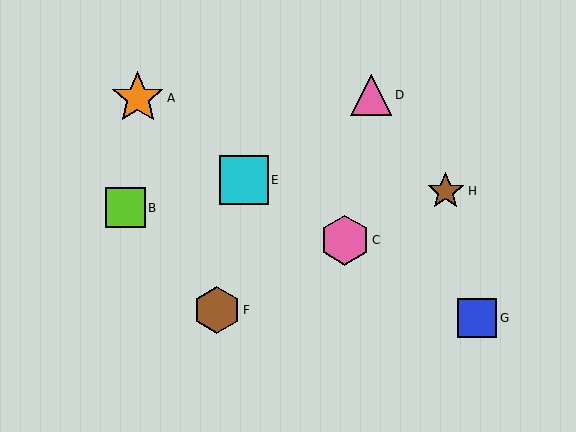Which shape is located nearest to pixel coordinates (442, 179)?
The brown star (labeled H) at (446, 191) is nearest to that location.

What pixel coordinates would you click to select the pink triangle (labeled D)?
Click at (371, 95) to select the pink triangle D.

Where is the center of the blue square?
The center of the blue square is at (477, 318).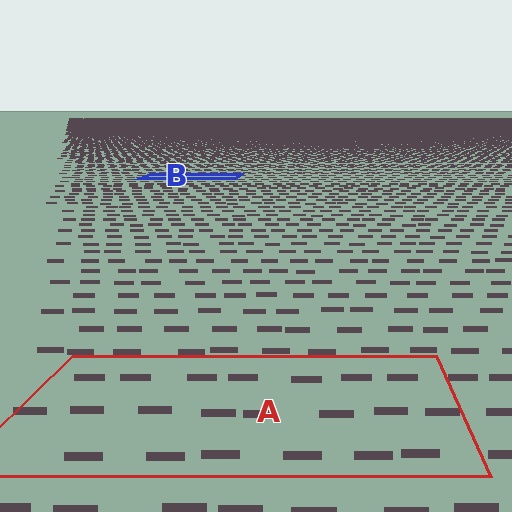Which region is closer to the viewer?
Region A is closer. The texture elements there are larger and more spread out.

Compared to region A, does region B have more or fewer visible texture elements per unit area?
Region B has more texture elements per unit area — they are packed more densely because it is farther away.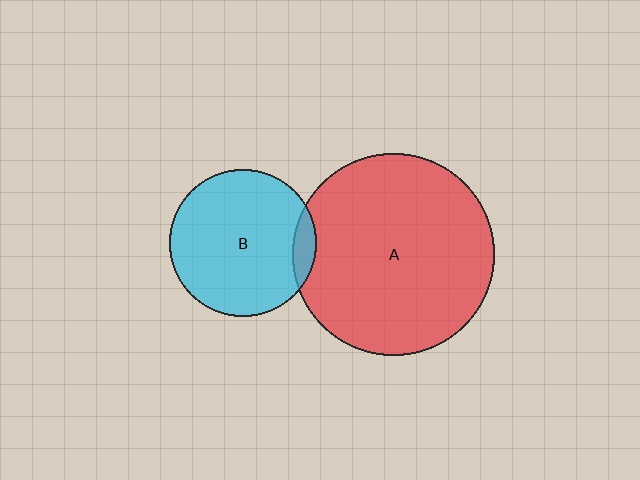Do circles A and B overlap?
Yes.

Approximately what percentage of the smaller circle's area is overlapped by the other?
Approximately 10%.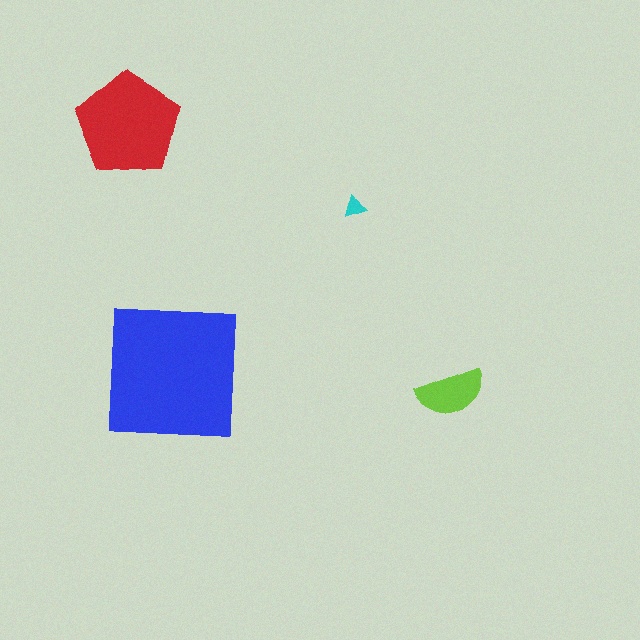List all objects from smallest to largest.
The cyan triangle, the lime semicircle, the red pentagon, the blue square.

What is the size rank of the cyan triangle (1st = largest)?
4th.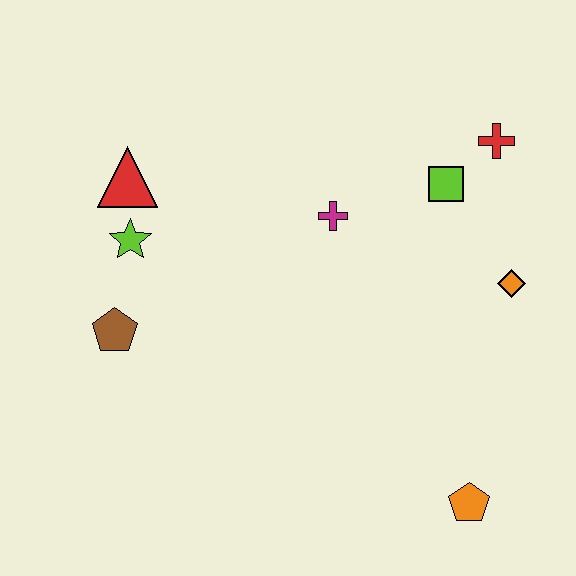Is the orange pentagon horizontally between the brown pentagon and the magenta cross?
No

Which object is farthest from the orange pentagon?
The red triangle is farthest from the orange pentagon.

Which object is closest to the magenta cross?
The lime square is closest to the magenta cross.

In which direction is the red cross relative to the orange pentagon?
The red cross is above the orange pentagon.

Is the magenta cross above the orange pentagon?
Yes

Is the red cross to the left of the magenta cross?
No